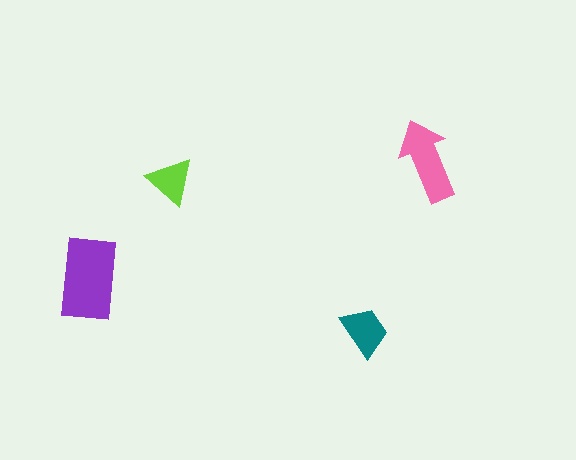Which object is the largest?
The purple rectangle.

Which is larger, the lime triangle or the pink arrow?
The pink arrow.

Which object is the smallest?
The lime triangle.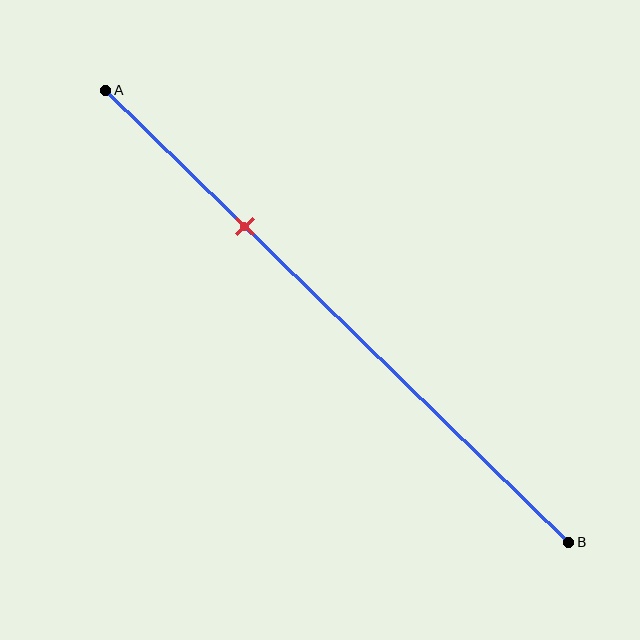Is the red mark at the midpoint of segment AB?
No, the mark is at about 30% from A, not at the 50% midpoint.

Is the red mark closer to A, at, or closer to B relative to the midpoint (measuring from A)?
The red mark is closer to point A than the midpoint of segment AB.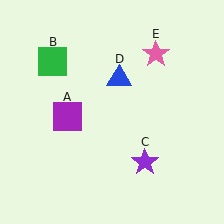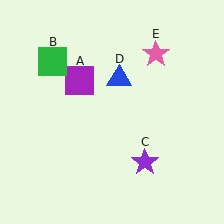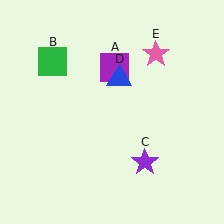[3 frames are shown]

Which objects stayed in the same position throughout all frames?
Green square (object B) and purple star (object C) and blue triangle (object D) and pink star (object E) remained stationary.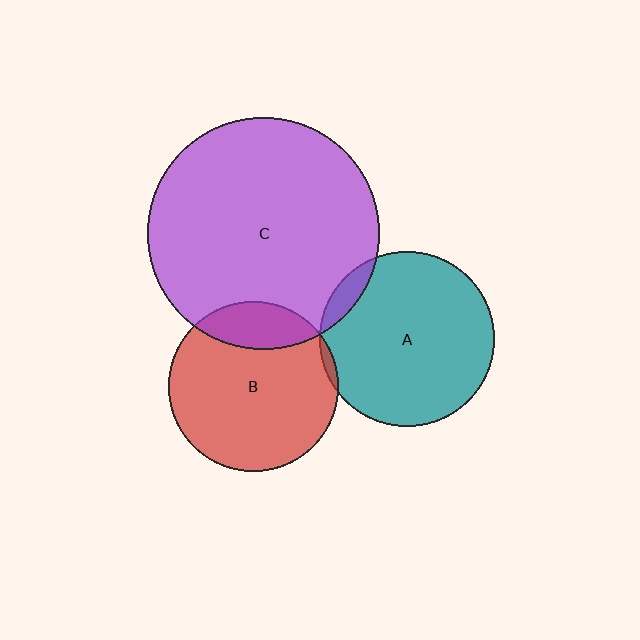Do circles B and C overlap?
Yes.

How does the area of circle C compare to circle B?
Approximately 1.9 times.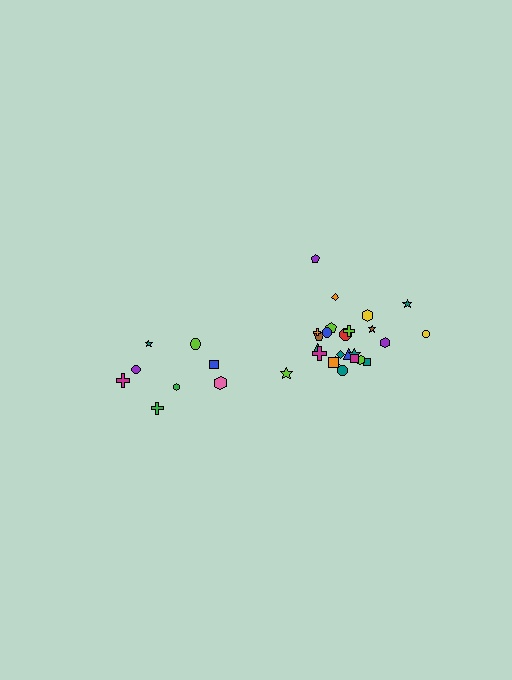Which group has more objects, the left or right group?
The right group.